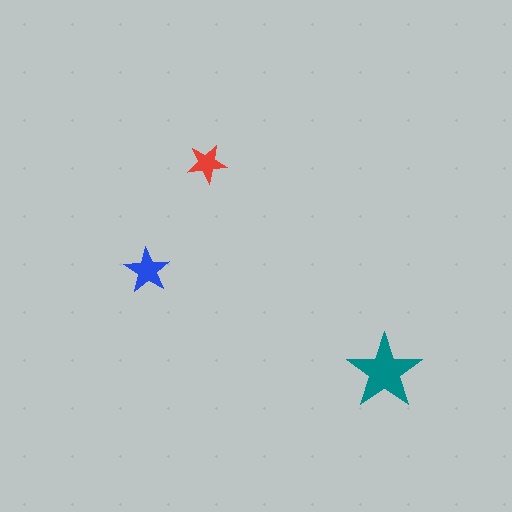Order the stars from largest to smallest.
the teal one, the blue one, the red one.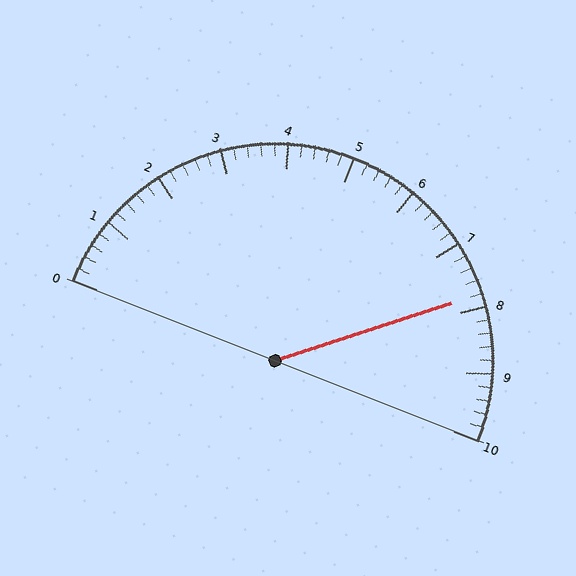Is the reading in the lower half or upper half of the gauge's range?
The reading is in the upper half of the range (0 to 10).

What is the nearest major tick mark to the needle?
The nearest major tick mark is 8.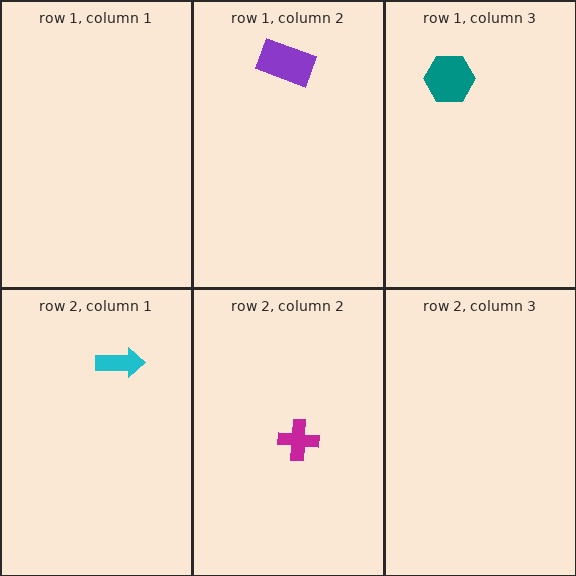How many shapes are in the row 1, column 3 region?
1.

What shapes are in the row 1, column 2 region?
The purple rectangle.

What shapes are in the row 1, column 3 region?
The teal hexagon.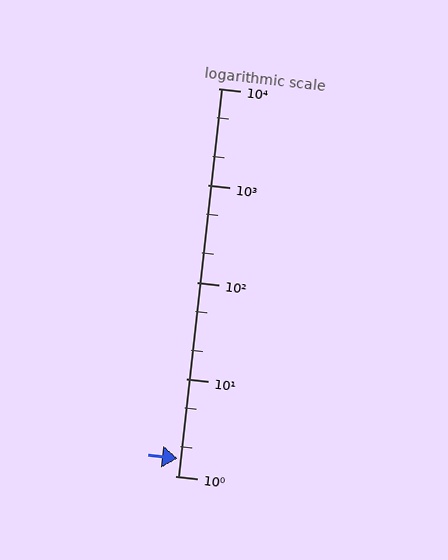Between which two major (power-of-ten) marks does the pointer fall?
The pointer is between 1 and 10.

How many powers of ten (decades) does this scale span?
The scale spans 4 decades, from 1 to 10000.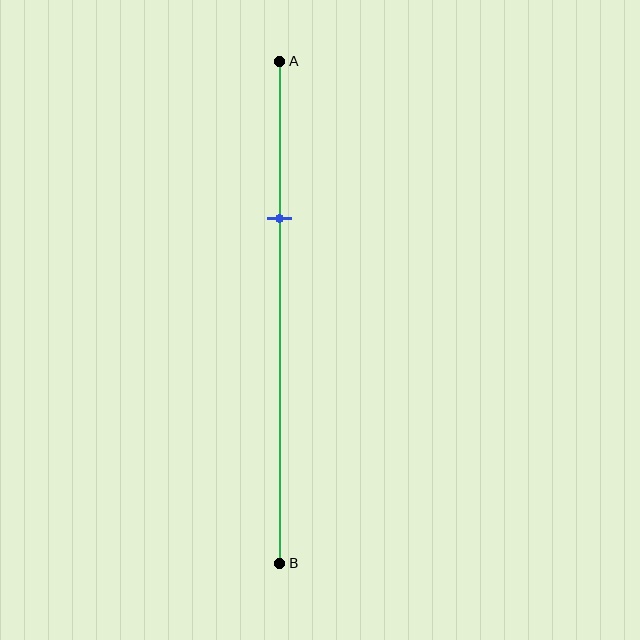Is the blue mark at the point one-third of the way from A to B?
Yes, the mark is approximately at the one-third point.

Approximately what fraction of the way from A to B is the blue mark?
The blue mark is approximately 30% of the way from A to B.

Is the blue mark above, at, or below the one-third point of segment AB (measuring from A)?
The blue mark is approximately at the one-third point of segment AB.